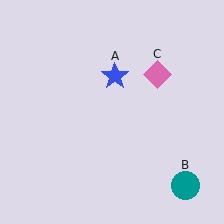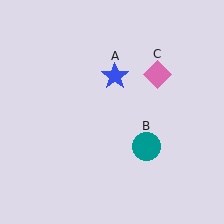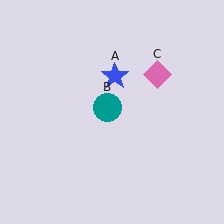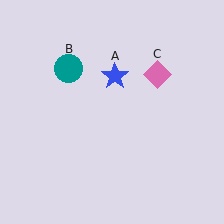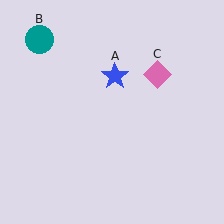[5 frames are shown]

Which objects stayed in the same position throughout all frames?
Blue star (object A) and pink diamond (object C) remained stationary.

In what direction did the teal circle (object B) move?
The teal circle (object B) moved up and to the left.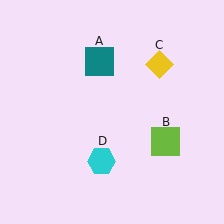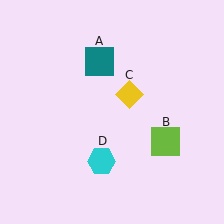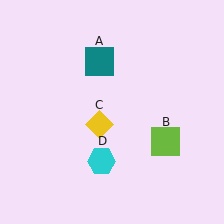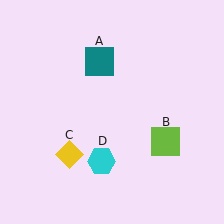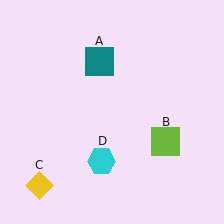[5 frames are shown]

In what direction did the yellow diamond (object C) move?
The yellow diamond (object C) moved down and to the left.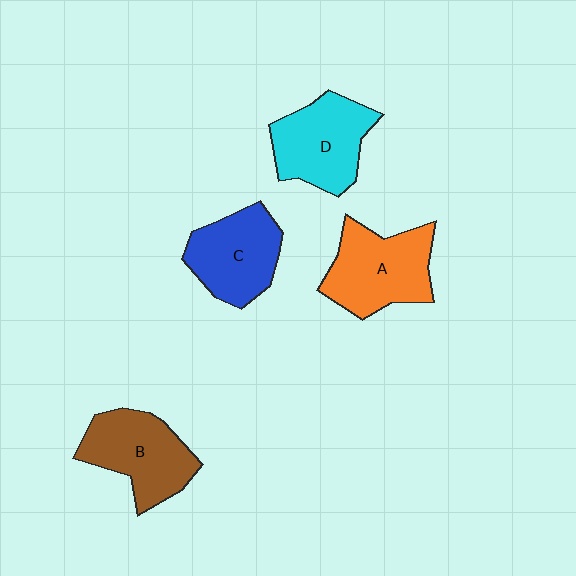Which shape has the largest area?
Shape A (orange).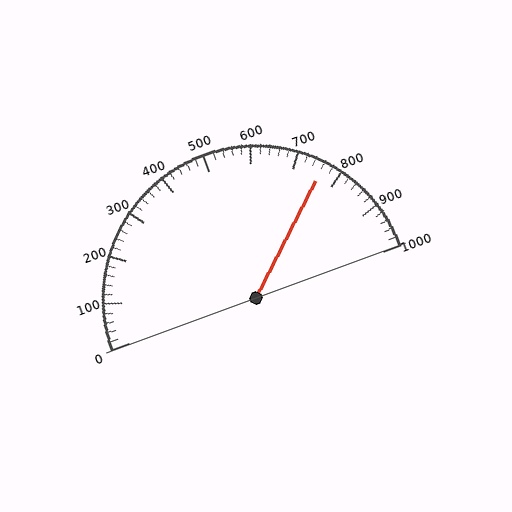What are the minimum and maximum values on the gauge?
The gauge ranges from 0 to 1000.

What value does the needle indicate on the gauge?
The needle indicates approximately 760.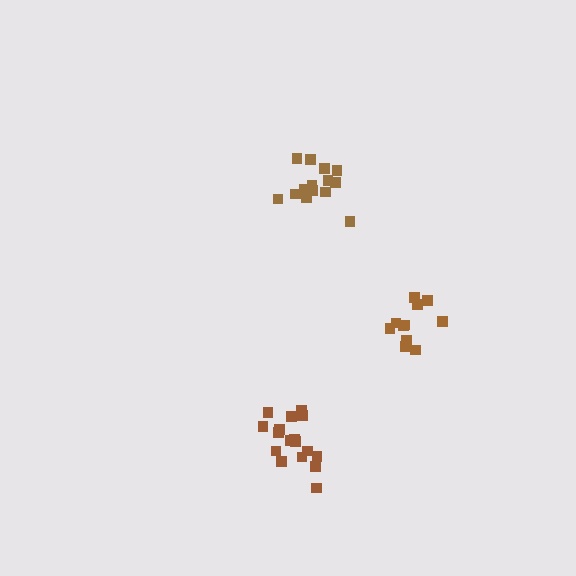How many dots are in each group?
Group 1: 11 dots, Group 2: 14 dots, Group 3: 17 dots (42 total).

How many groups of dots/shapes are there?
There are 3 groups.